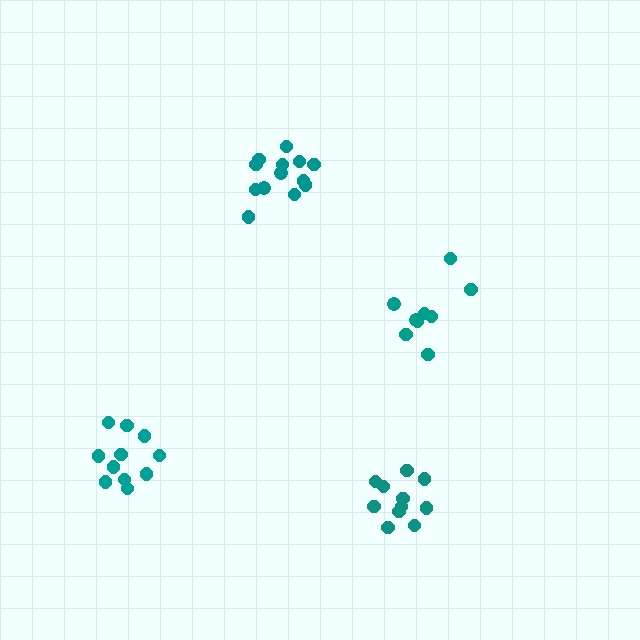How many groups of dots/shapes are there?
There are 4 groups.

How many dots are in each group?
Group 1: 9 dots, Group 2: 12 dots, Group 3: 12 dots, Group 4: 13 dots (46 total).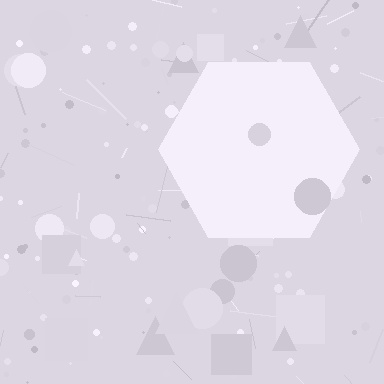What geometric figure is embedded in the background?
A hexagon is embedded in the background.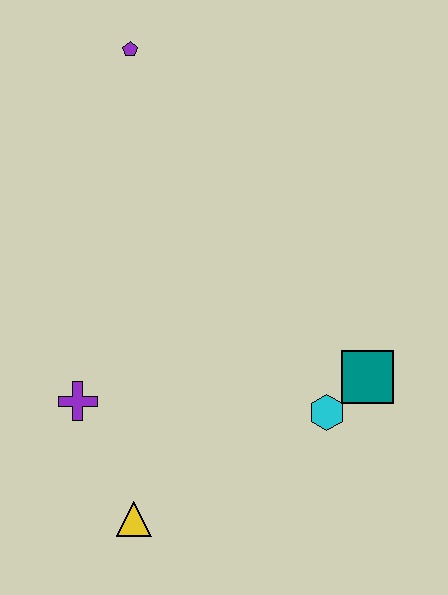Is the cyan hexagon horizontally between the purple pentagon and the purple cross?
No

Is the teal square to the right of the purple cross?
Yes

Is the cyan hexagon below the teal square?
Yes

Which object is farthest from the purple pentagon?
The yellow triangle is farthest from the purple pentagon.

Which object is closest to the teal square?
The cyan hexagon is closest to the teal square.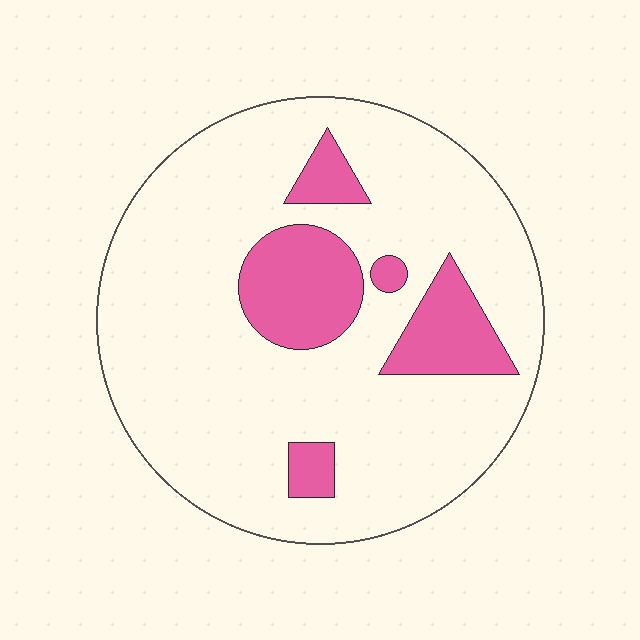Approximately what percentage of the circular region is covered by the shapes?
Approximately 20%.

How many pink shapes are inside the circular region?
5.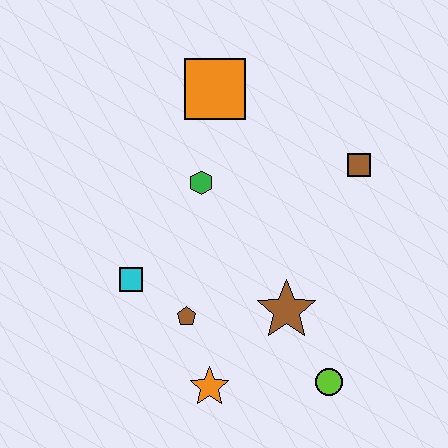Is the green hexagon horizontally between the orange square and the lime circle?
No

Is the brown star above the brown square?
No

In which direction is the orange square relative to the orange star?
The orange square is above the orange star.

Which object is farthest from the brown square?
The orange star is farthest from the brown square.